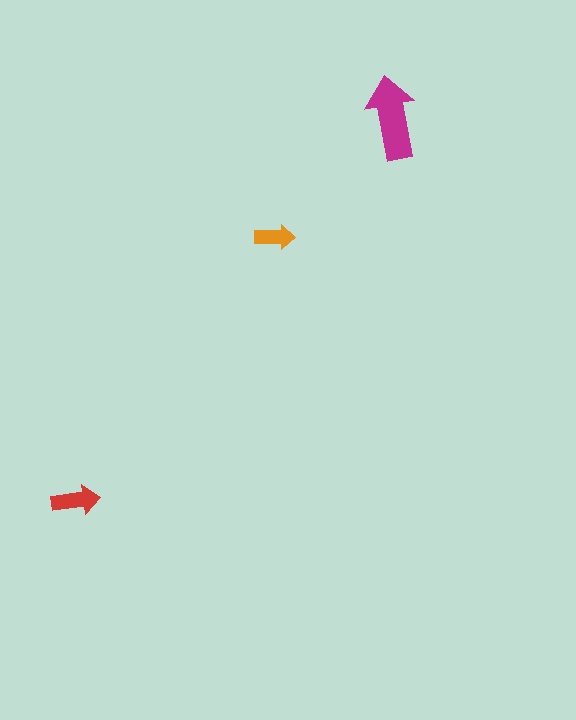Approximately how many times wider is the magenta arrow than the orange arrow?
About 2 times wider.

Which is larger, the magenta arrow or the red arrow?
The magenta one.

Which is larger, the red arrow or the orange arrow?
The red one.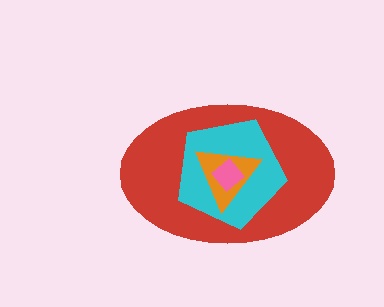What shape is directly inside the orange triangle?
The pink diamond.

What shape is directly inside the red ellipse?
The cyan pentagon.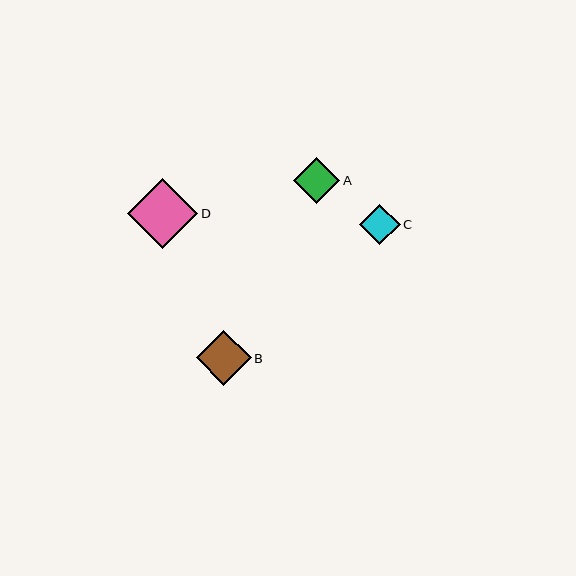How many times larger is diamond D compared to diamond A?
Diamond D is approximately 1.5 times the size of diamond A.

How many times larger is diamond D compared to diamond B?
Diamond D is approximately 1.3 times the size of diamond B.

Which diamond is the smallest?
Diamond C is the smallest with a size of approximately 41 pixels.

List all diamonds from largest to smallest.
From largest to smallest: D, B, A, C.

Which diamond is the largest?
Diamond D is the largest with a size of approximately 70 pixels.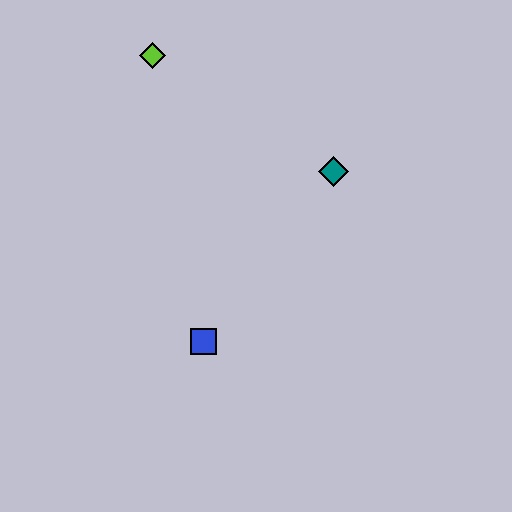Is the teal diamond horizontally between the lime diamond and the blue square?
No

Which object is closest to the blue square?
The teal diamond is closest to the blue square.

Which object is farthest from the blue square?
The lime diamond is farthest from the blue square.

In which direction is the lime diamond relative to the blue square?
The lime diamond is above the blue square.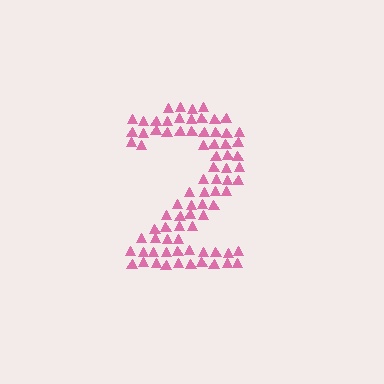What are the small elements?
The small elements are triangles.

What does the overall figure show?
The overall figure shows the digit 2.